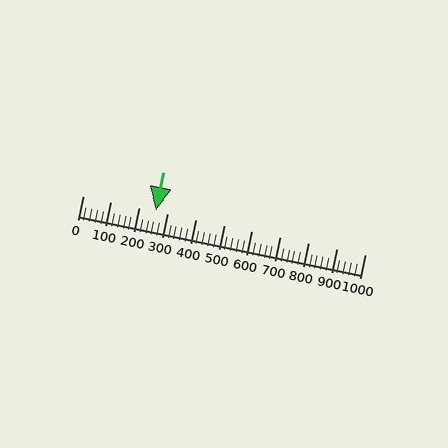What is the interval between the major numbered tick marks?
The major tick marks are spaced 100 units apart.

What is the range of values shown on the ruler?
The ruler shows values from 0 to 1000.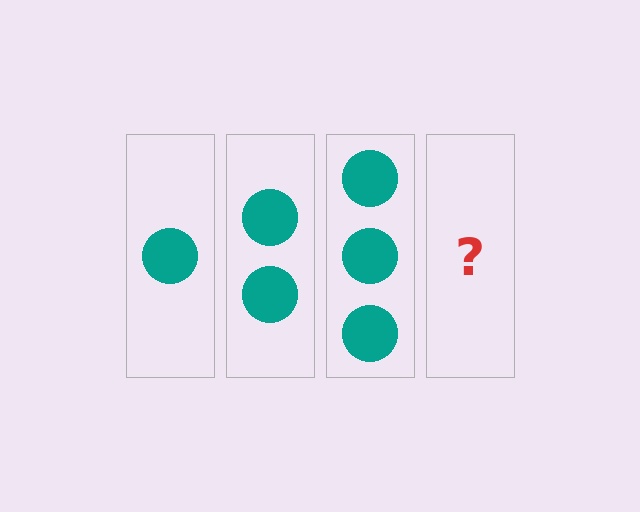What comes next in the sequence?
The next element should be 4 circles.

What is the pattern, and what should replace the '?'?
The pattern is that each step adds one more circle. The '?' should be 4 circles.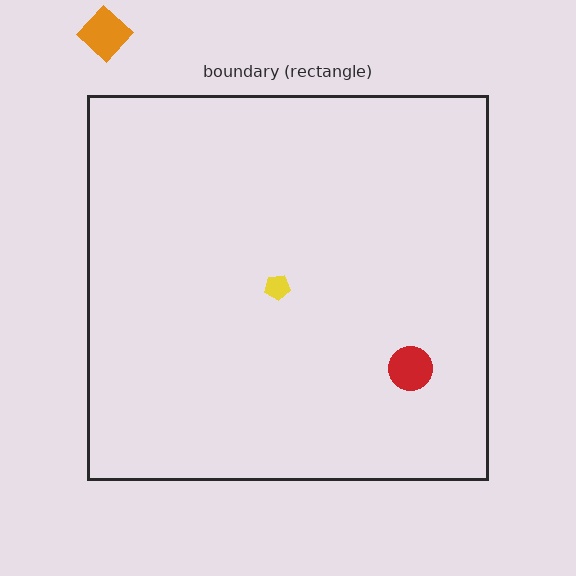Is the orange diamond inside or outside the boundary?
Outside.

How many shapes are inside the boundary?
2 inside, 1 outside.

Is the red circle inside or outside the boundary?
Inside.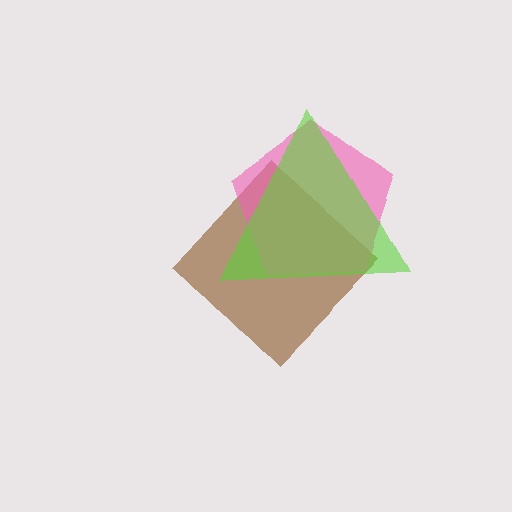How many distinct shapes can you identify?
There are 3 distinct shapes: a brown diamond, a pink pentagon, a lime triangle.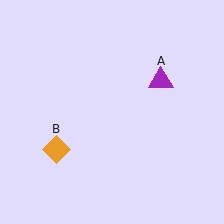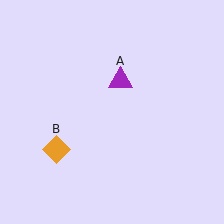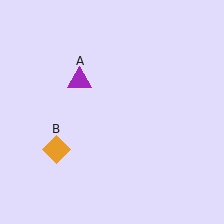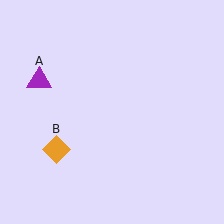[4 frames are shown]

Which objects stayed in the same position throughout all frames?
Orange diamond (object B) remained stationary.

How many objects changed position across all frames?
1 object changed position: purple triangle (object A).